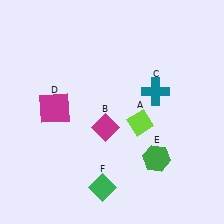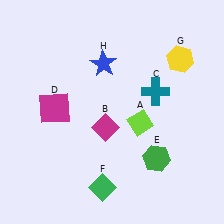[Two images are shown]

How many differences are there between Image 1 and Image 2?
There are 2 differences between the two images.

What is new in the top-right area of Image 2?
A yellow hexagon (G) was added in the top-right area of Image 2.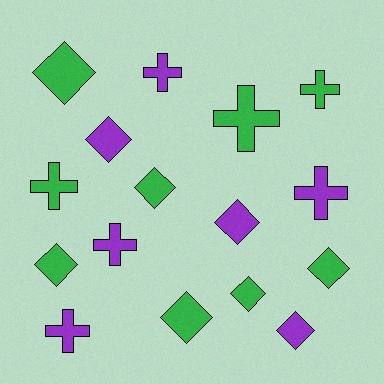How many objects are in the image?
There are 16 objects.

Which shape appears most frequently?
Diamond, with 9 objects.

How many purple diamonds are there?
There are 3 purple diamonds.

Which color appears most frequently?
Green, with 9 objects.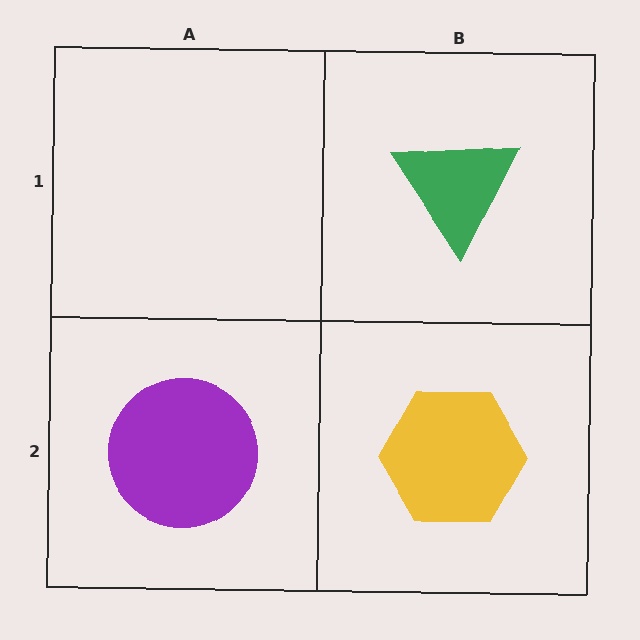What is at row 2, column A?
A purple circle.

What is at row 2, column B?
A yellow hexagon.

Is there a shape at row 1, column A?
No, that cell is empty.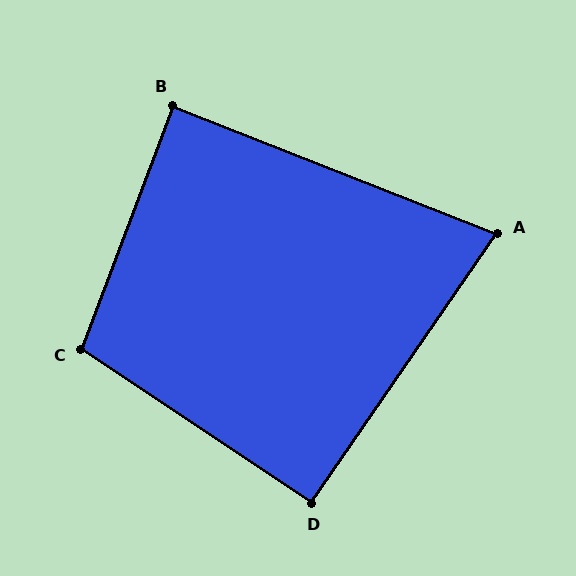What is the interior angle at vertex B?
Approximately 89 degrees (approximately right).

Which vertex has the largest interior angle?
C, at approximately 103 degrees.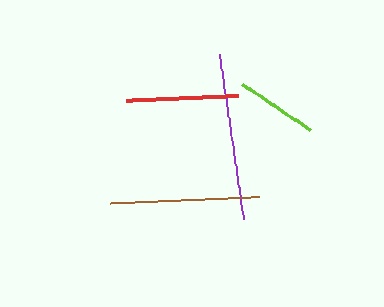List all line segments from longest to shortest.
From longest to shortest: purple, brown, red, lime.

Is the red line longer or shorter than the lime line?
The red line is longer than the lime line.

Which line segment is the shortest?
The lime line is the shortest at approximately 83 pixels.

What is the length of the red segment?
The red segment is approximately 112 pixels long.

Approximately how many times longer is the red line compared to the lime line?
The red line is approximately 1.4 times the length of the lime line.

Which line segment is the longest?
The purple line is the longest at approximately 167 pixels.